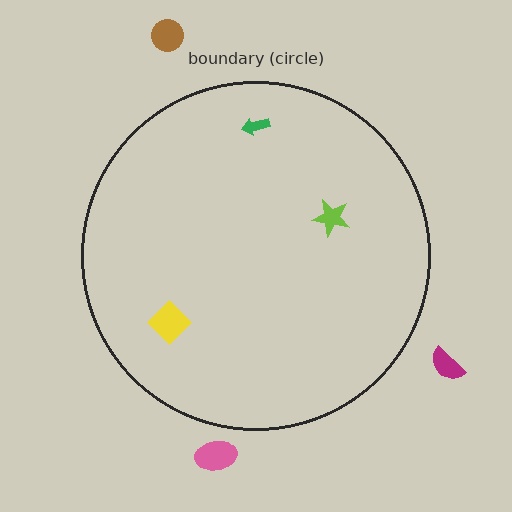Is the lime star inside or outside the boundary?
Inside.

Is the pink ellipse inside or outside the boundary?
Outside.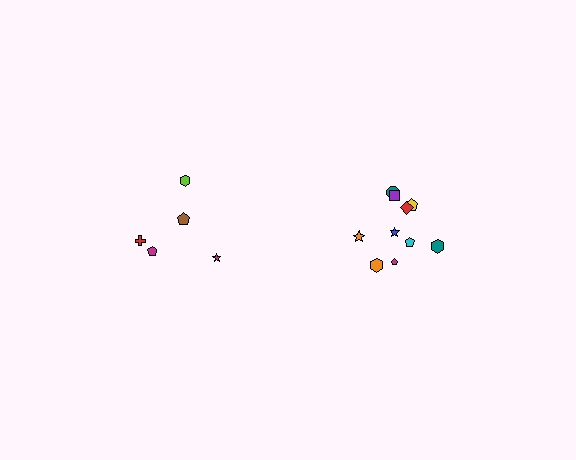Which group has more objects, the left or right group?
The right group.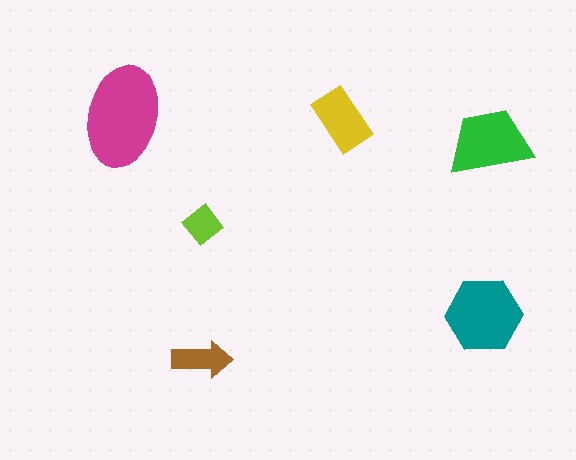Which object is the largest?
The magenta ellipse.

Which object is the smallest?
The lime diamond.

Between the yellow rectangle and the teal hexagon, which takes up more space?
The teal hexagon.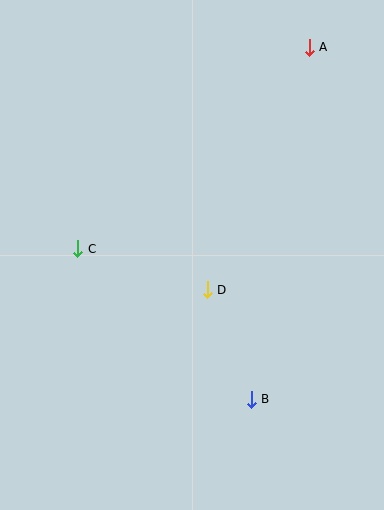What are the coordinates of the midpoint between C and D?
The midpoint between C and D is at (142, 269).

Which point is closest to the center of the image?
Point D at (207, 290) is closest to the center.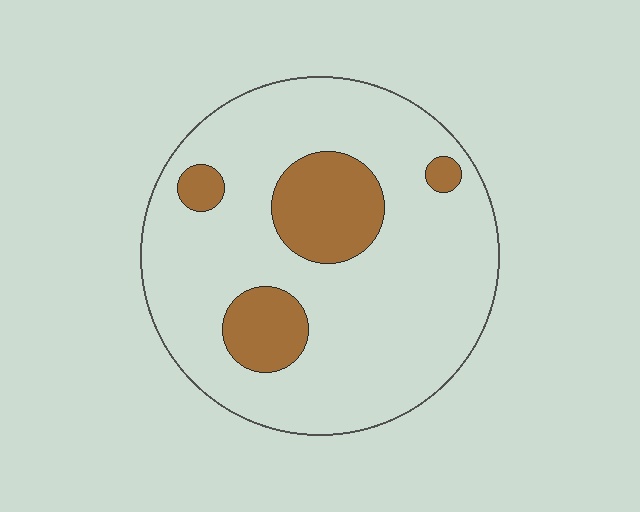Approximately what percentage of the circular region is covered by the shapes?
Approximately 20%.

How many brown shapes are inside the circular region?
4.